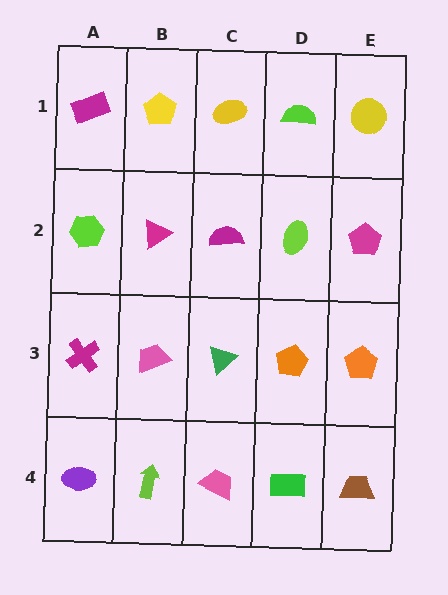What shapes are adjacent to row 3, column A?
A lime hexagon (row 2, column A), a purple ellipse (row 4, column A), a pink trapezoid (row 3, column B).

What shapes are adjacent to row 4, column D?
An orange pentagon (row 3, column D), a pink trapezoid (row 4, column C), a brown trapezoid (row 4, column E).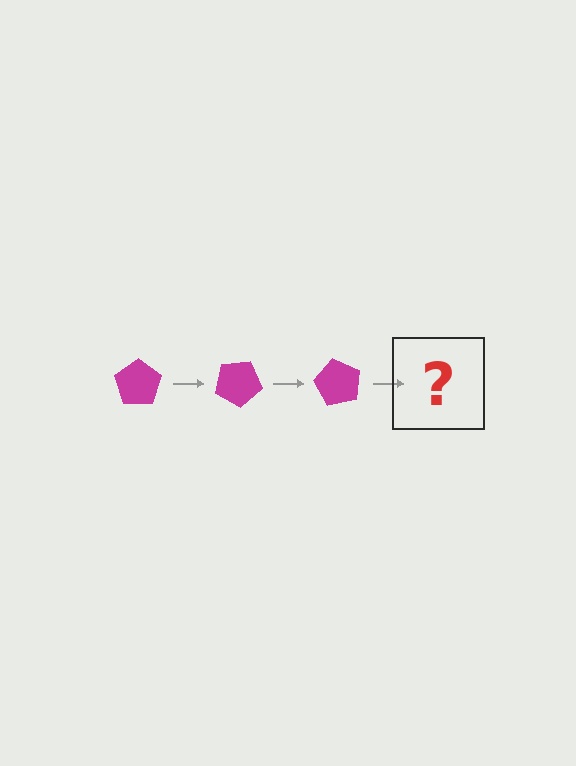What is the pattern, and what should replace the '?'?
The pattern is that the pentagon rotates 30 degrees each step. The '?' should be a magenta pentagon rotated 90 degrees.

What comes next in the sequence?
The next element should be a magenta pentagon rotated 90 degrees.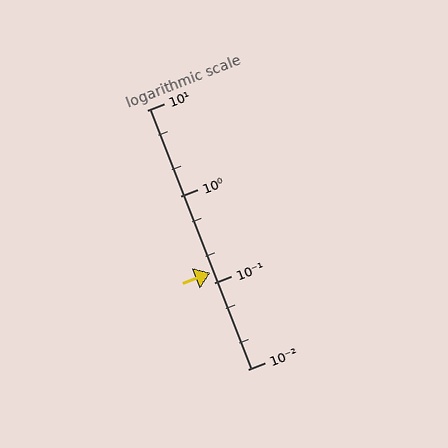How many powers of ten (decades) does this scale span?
The scale spans 3 decades, from 0.01 to 10.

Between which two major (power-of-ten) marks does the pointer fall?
The pointer is between 0.1 and 1.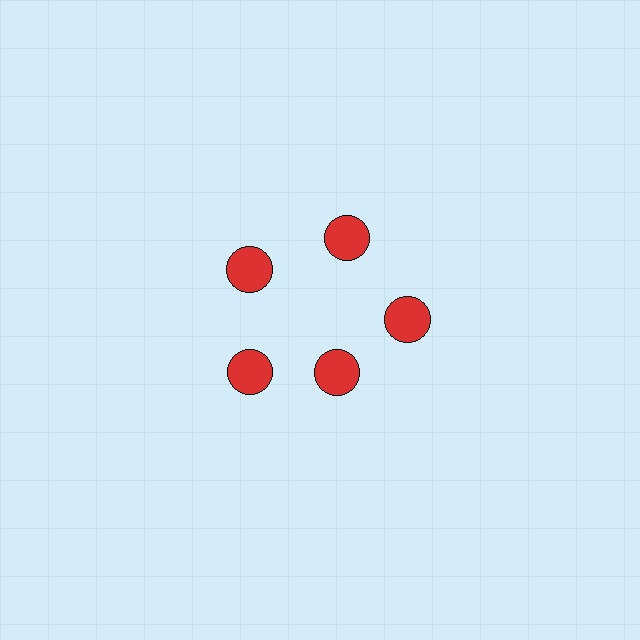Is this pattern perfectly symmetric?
No. The 5 red circles are arranged in a ring, but one element near the 5 o'clock position is pulled inward toward the center, breaking the 5-fold rotational symmetry.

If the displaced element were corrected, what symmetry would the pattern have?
It would have 5-fold rotational symmetry — the pattern would map onto itself every 72 degrees.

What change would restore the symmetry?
The symmetry would be restored by moving it outward, back onto the ring so that all 5 circles sit at equal angles and equal distance from the center.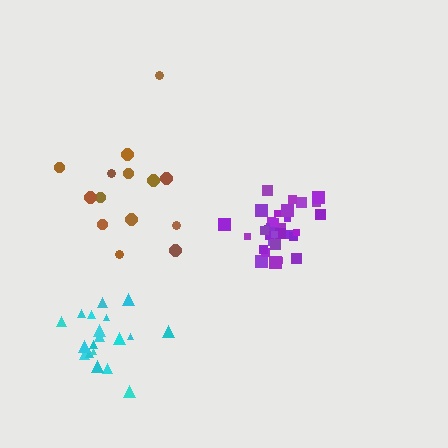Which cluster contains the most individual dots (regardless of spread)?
Purple (33).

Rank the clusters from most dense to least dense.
purple, cyan, brown.